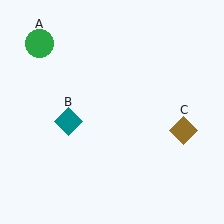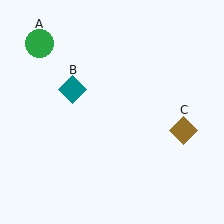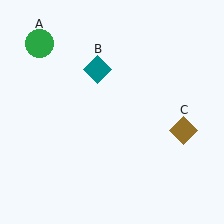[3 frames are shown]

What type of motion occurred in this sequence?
The teal diamond (object B) rotated clockwise around the center of the scene.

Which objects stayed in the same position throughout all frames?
Green circle (object A) and brown diamond (object C) remained stationary.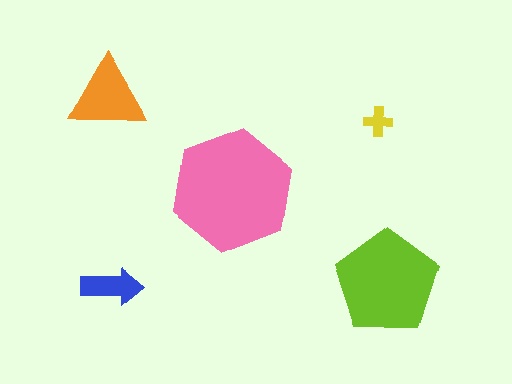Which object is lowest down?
The blue arrow is bottommost.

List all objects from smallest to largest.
The yellow cross, the blue arrow, the orange triangle, the lime pentagon, the pink hexagon.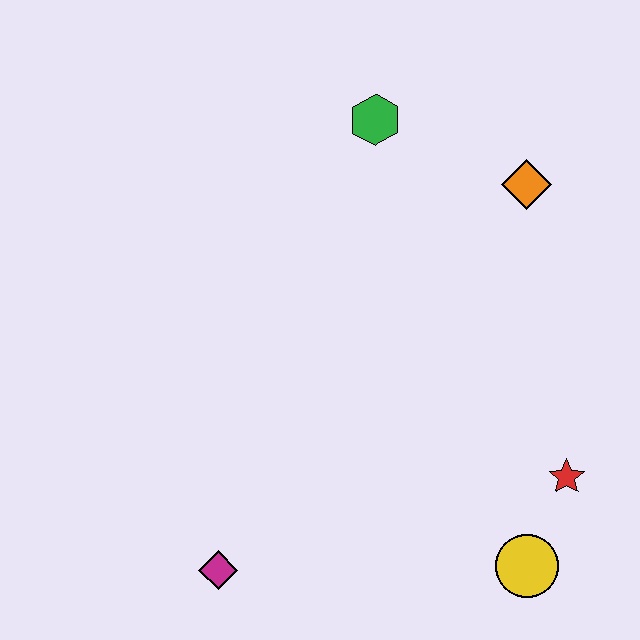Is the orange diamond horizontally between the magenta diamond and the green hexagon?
No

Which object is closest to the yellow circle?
The red star is closest to the yellow circle.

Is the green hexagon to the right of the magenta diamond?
Yes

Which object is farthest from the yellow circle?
The green hexagon is farthest from the yellow circle.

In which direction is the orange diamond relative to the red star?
The orange diamond is above the red star.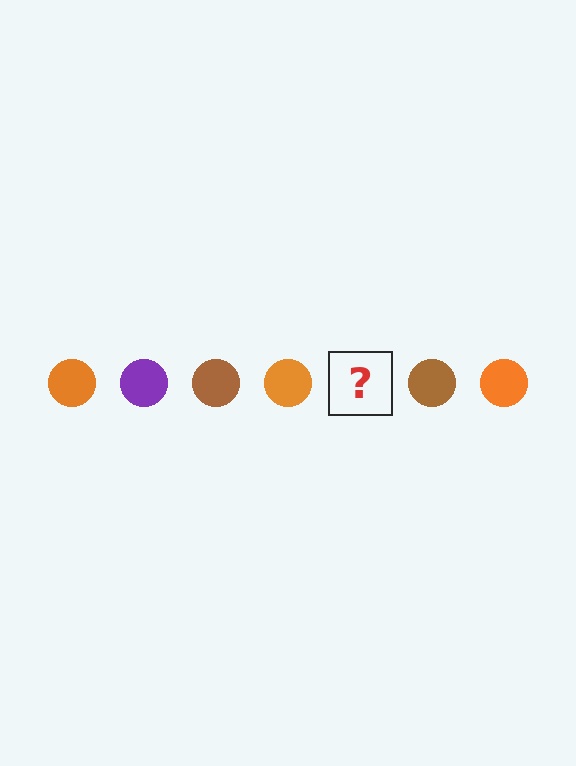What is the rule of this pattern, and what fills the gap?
The rule is that the pattern cycles through orange, purple, brown circles. The gap should be filled with a purple circle.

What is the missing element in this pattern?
The missing element is a purple circle.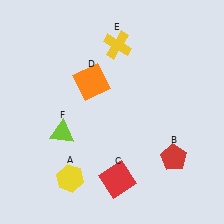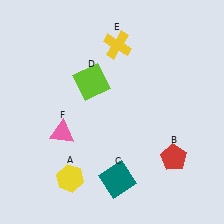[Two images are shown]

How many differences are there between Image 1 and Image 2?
There are 3 differences between the two images.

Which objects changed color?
C changed from red to teal. D changed from orange to lime. F changed from lime to pink.